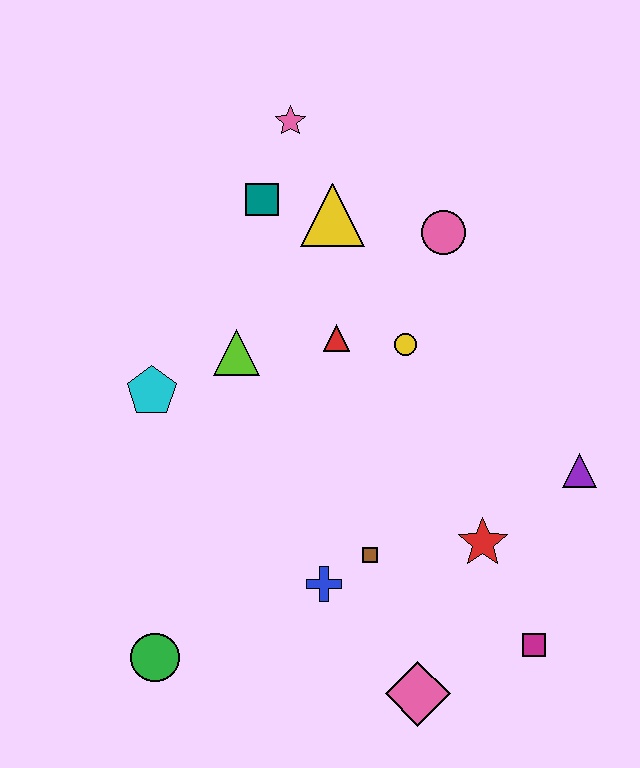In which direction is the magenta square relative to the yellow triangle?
The magenta square is below the yellow triangle.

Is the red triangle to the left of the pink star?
No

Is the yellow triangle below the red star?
No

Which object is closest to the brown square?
The blue cross is closest to the brown square.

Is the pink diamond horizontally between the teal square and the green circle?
No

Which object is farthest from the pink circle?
The green circle is farthest from the pink circle.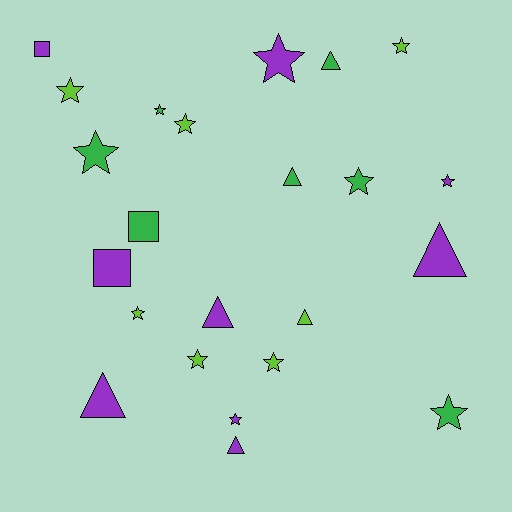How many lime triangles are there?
There is 1 lime triangle.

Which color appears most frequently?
Purple, with 9 objects.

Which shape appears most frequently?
Star, with 13 objects.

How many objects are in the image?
There are 23 objects.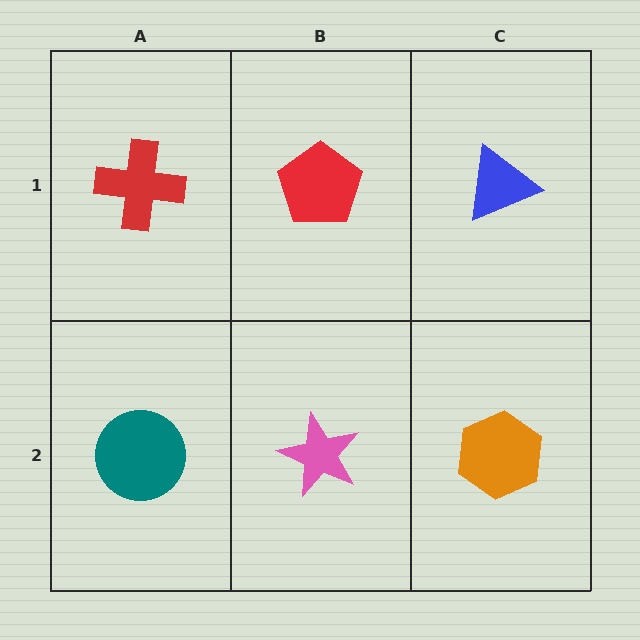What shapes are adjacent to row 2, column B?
A red pentagon (row 1, column B), a teal circle (row 2, column A), an orange hexagon (row 2, column C).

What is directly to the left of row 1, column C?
A red pentagon.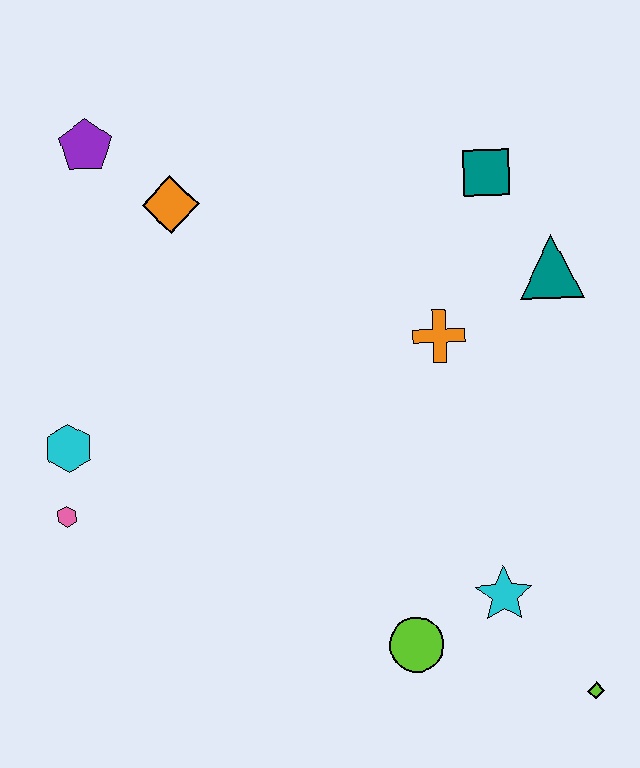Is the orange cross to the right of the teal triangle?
No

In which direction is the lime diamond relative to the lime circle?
The lime diamond is to the right of the lime circle.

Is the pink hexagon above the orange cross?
No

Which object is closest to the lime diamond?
The cyan star is closest to the lime diamond.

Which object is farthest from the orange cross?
The pink hexagon is farthest from the orange cross.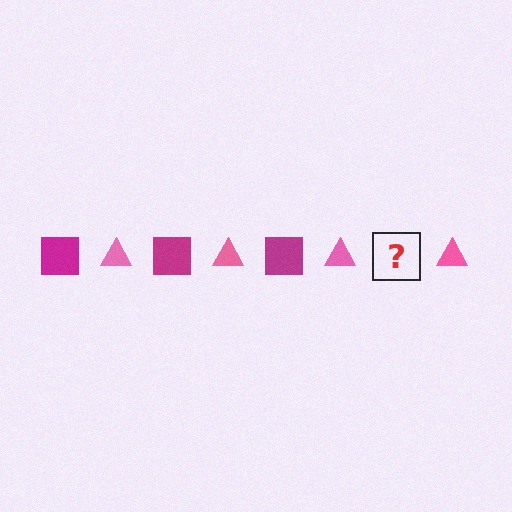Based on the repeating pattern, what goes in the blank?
The blank should be a magenta square.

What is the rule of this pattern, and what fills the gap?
The rule is that the pattern alternates between magenta square and pink triangle. The gap should be filled with a magenta square.